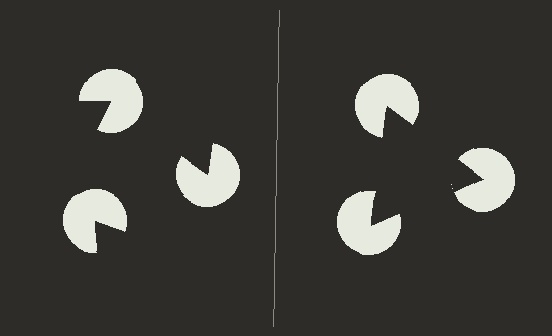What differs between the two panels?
The pac-man discs are positioned identically on both sides; only the wedge orientations differ. On the right they align to a triangle; on the left they are misaligned.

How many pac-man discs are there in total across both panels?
6 — 3 on each side.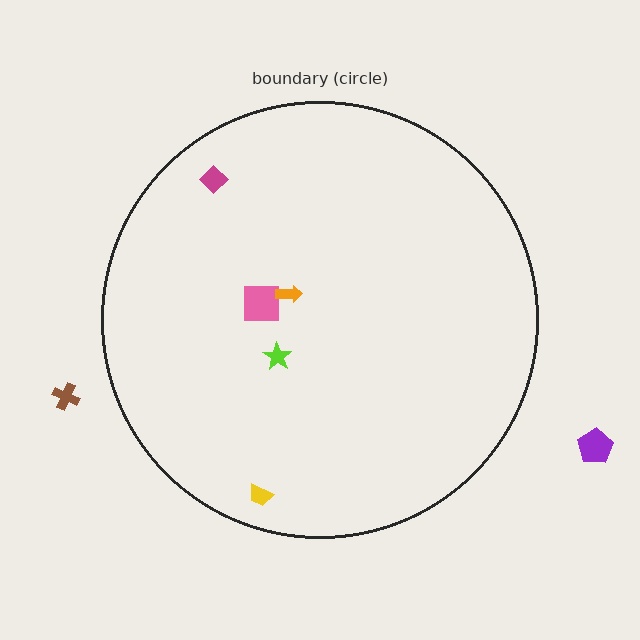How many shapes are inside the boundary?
5 inside, 2 outside.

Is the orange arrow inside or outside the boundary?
Inside.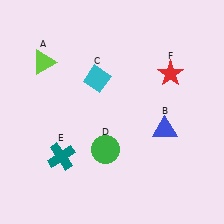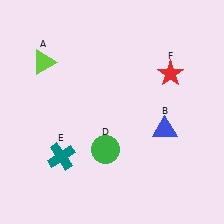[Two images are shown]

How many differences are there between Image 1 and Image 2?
There is 1 difference between the two images.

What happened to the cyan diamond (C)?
The cyan diamond (C) was removed in Image 2. It was in the top-left area of Image 1.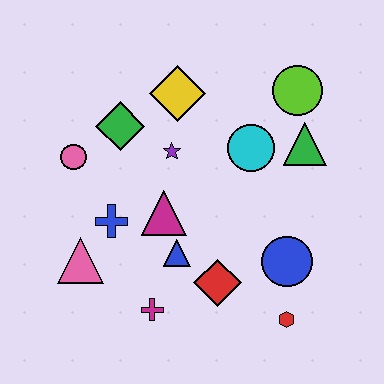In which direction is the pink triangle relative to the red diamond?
The pink triangle is to the left of the red diamond.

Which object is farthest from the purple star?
The red hexagon is farthest from the purple star.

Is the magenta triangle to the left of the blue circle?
Yes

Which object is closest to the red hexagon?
The blue circle is closest to the red hexagon.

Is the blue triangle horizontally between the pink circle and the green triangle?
Yes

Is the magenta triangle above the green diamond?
No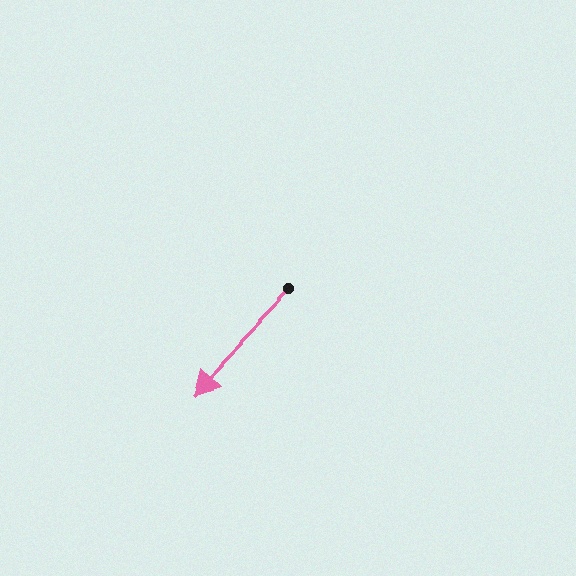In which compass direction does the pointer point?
Southwest.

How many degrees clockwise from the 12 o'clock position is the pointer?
Approximately 223 degrees.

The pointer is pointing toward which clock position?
Roughly 7 o'clock.